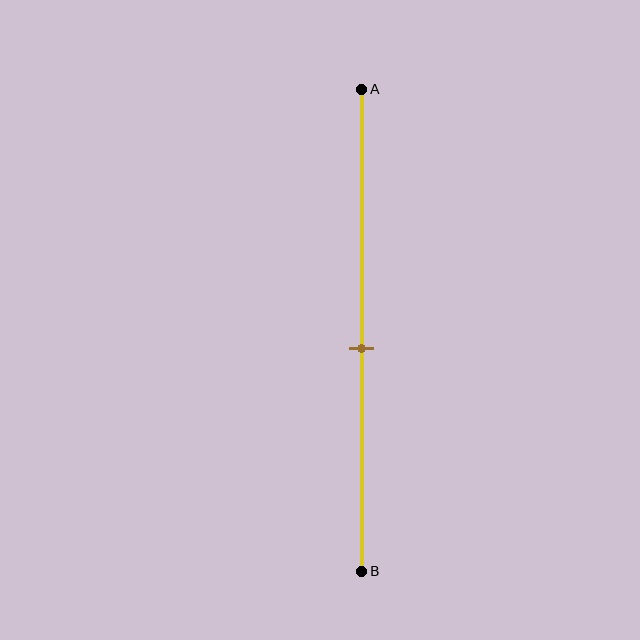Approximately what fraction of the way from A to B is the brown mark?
The brown mark is approximately 55% of the way from A to B.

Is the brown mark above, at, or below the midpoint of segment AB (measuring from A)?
The brown mark is below the midpoint of segment AB.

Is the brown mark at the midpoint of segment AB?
No, the mark is at about 55% from A, not at the 50% midpoint.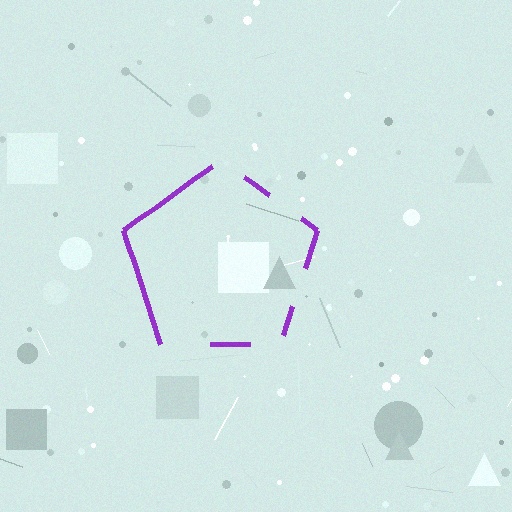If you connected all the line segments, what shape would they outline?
They would outline a pentagon.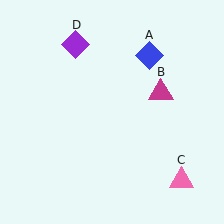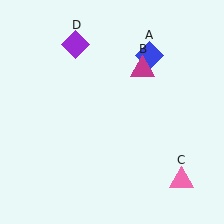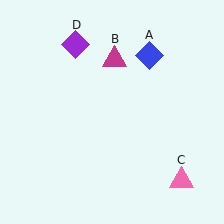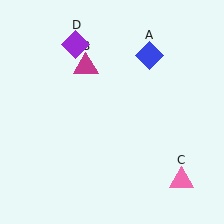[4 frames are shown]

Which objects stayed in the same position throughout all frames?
Blue diamond (object A) and pink triangle (object C) and purple diamond (object D) remained stationary.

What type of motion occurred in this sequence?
The magenta triangle (object B) rotated counterclockwise around the center of the scene.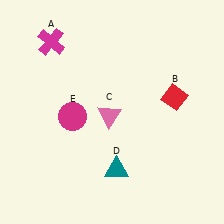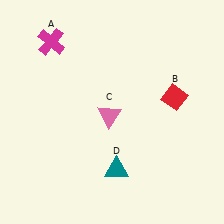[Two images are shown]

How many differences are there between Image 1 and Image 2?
There is 1 difference between the two images.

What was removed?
The magenta circle (E) was removed in Image 2.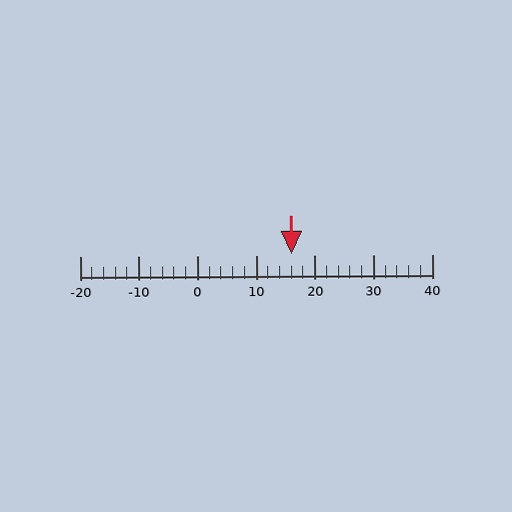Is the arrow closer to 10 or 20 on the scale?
The arrow is closer to 20.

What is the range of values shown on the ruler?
The ruler shows values from -20 to 40.